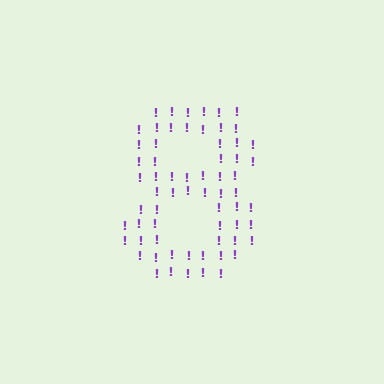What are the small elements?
The small elements are exclamation marks.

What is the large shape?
The large shape is the digit 8.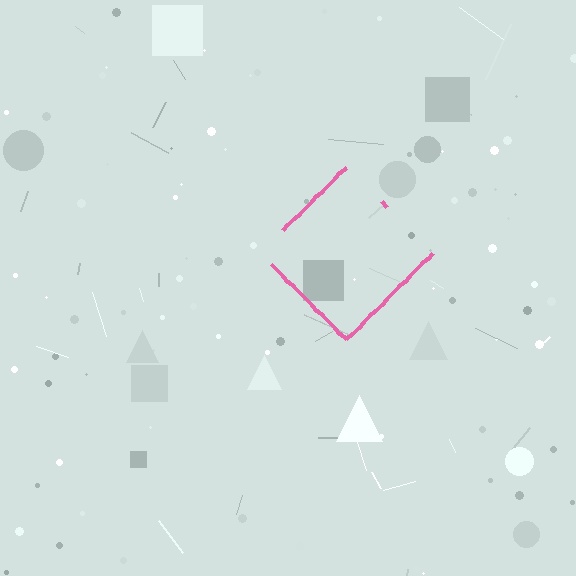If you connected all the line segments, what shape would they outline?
They would outline a diamond.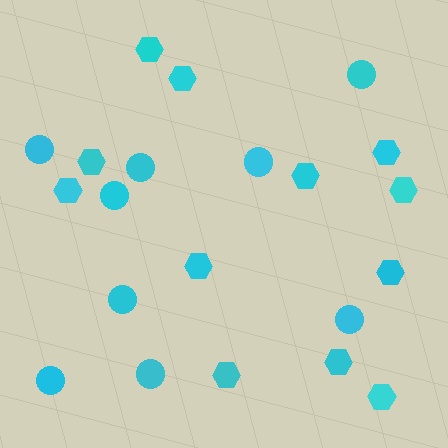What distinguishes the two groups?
There are 2 groups: one group of hexagons (12) and one group of circles (9).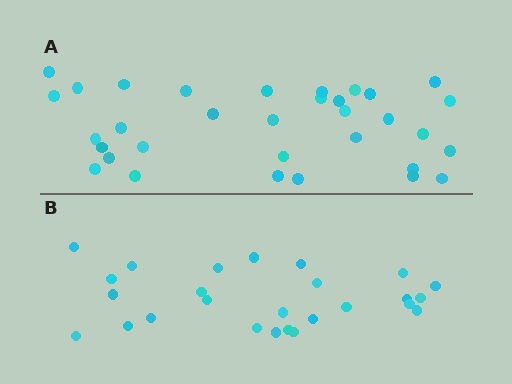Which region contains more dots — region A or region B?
Region A (the top region) has more dots.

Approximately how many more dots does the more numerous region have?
Region A has roughly 8 or so more dots than region B.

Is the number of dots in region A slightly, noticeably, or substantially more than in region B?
Region A has noticeably more, but not dramatically so. The ratio is roughly 1.3 to 1.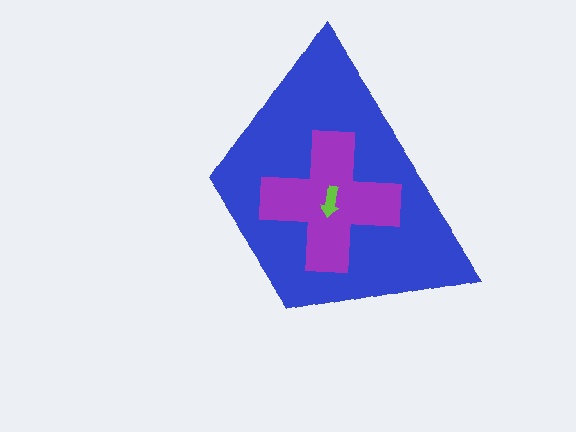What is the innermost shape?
The lime arrow.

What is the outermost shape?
The blue trapezoid.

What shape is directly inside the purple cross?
The lime arrow.